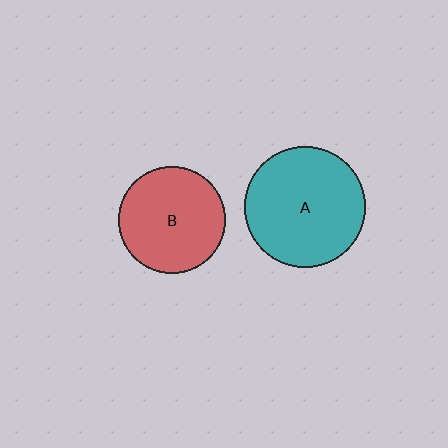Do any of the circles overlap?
No, none of the circles overlap.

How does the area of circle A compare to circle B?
Approximately 1.3 times.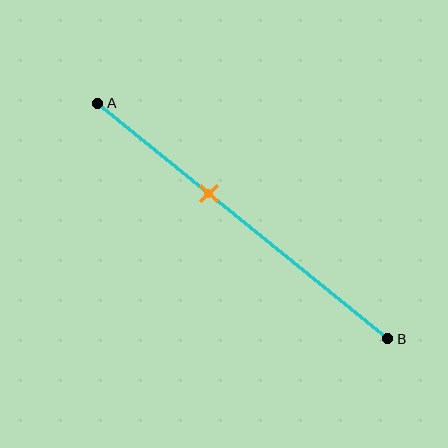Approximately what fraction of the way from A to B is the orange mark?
The orange mark is approximately 40% of the way from A to B.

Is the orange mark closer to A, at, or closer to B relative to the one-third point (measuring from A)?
The orange mark is closer to point B than the one-third point of segment AB.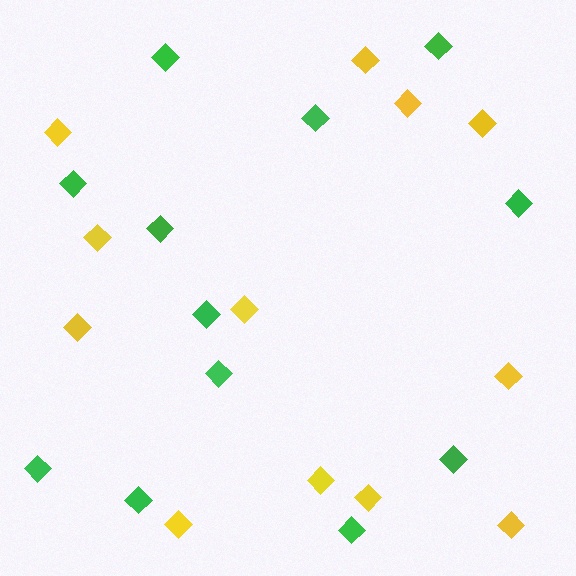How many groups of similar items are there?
There are 2 groups: one group of yellow diamonds (12) and one group of green diamonds (12).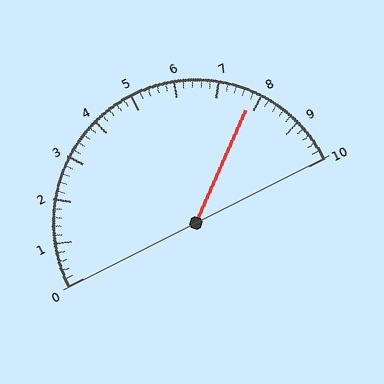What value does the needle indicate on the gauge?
The needle indicates approximately 7.8.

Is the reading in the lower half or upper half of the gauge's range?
The reading is in the upper half of the range (0 to 10).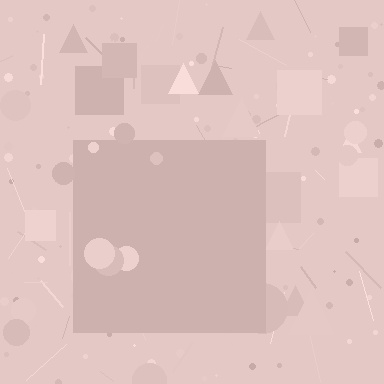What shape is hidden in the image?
A square is hidden in the image.